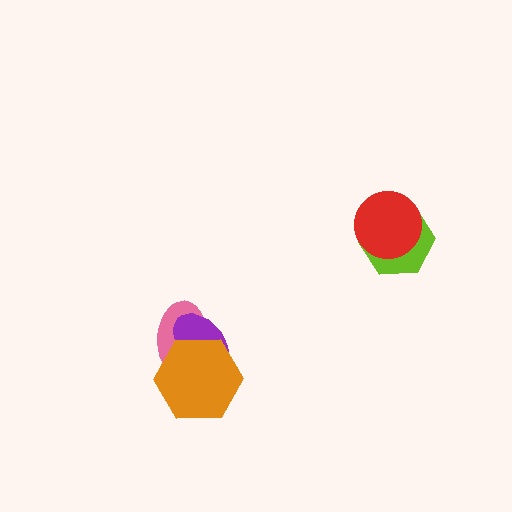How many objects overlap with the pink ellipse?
2 objects overlap with the pink ellipse.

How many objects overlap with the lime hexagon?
1 object overlaps with the lime hexagon.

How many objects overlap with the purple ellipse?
2 objects overlap with the purple ellipse.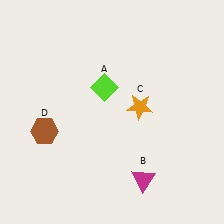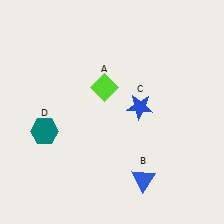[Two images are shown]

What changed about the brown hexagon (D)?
In Image 1, D is brown. In Image 2, it changed to teal.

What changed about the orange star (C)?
In Image 1, C is orange. In Image 2, it changed to blue.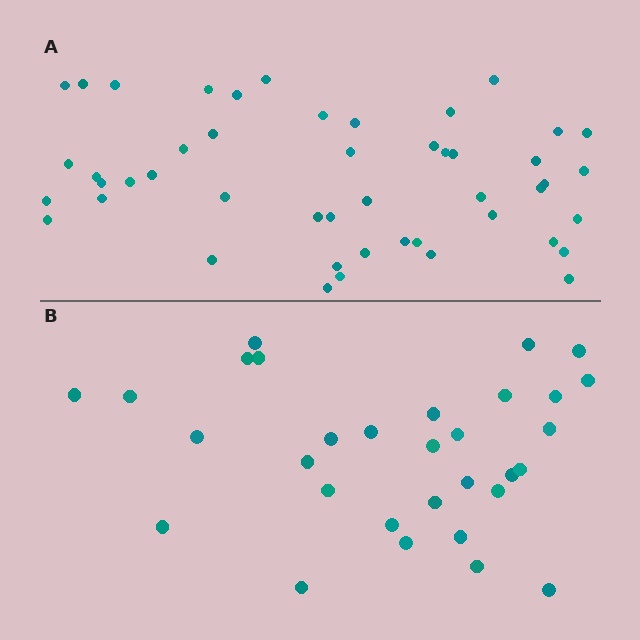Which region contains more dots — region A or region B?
Region A (the top region) has more dots.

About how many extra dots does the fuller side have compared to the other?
Region A has approximately 15 more dots than region B.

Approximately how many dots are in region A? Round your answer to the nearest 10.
About 50 dots. (The exact count is 48, which rounds to 50.)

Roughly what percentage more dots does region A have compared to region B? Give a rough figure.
About 55% more.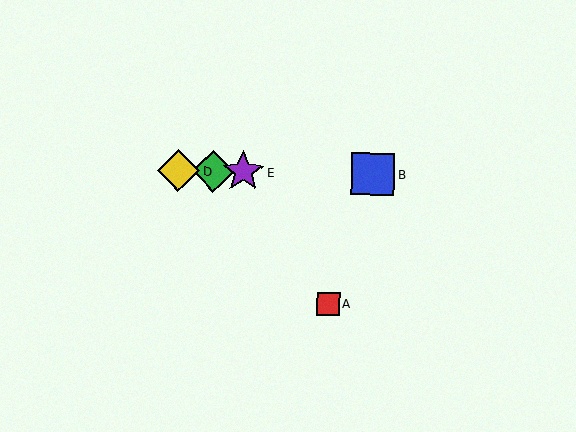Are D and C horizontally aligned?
Yes, both are at y≈171.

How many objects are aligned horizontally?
4 objects (B, C, D, E) are aligned horizontally.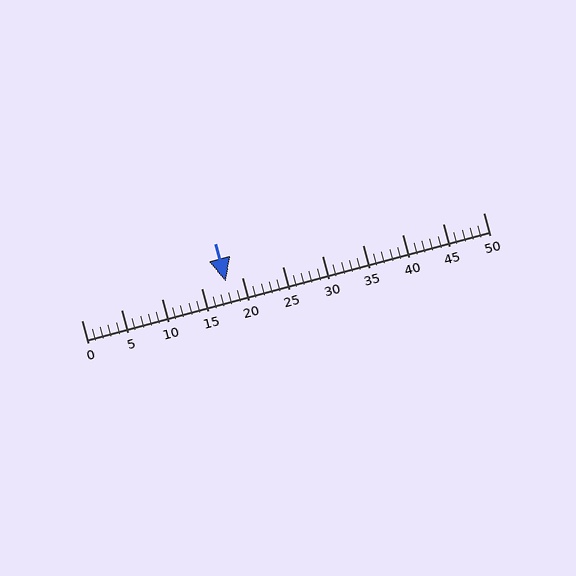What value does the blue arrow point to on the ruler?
The blue arrow points to approximately 18.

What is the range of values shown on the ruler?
The ruler shows values from 0 to 50.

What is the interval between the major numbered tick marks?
The major tick marks are spaced 5 units apart.